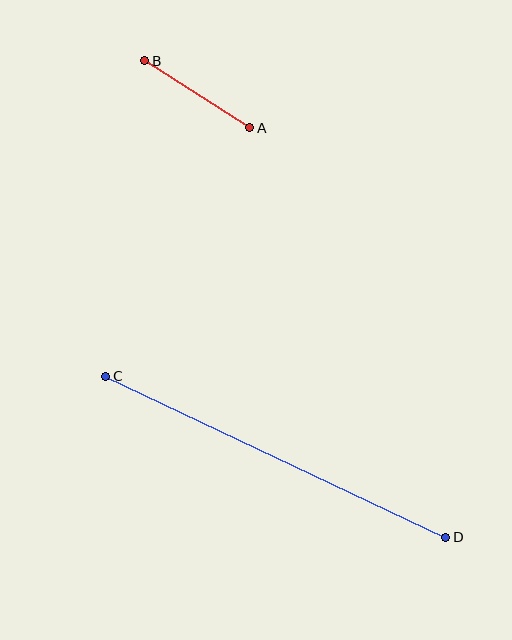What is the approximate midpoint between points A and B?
The midpoint is at approximately (197, 94) pixels.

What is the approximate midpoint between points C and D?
The midpoint is at approximately (276, 457) pixels.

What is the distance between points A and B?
The distance is approximately 124 pixels.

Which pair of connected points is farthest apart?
Points C and D are farthest apart.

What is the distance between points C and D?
The distance is approximately 376 pixels.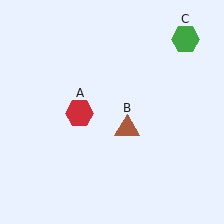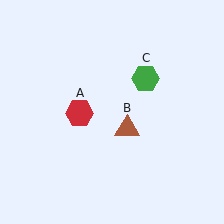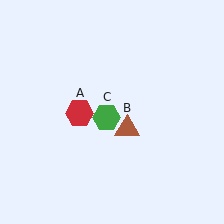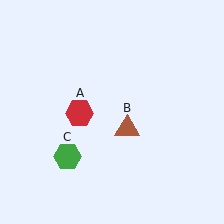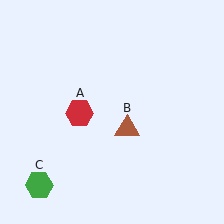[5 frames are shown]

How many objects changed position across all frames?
1 object changed position: green hexagon (object C).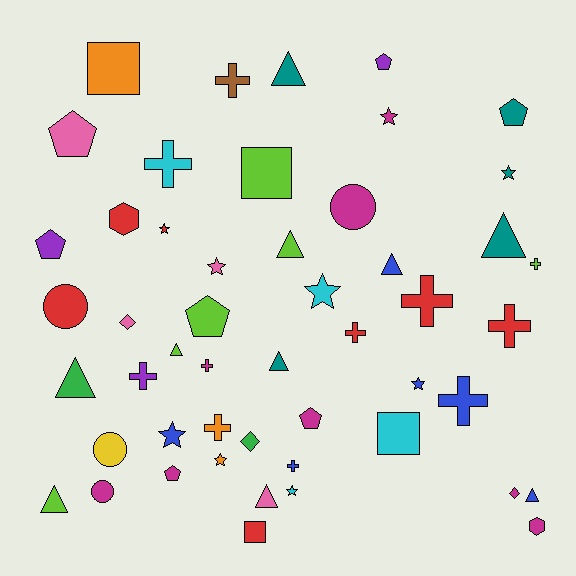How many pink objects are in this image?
There are 4 pink objects.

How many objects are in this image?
There are 50 objects.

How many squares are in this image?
There are 4 squares.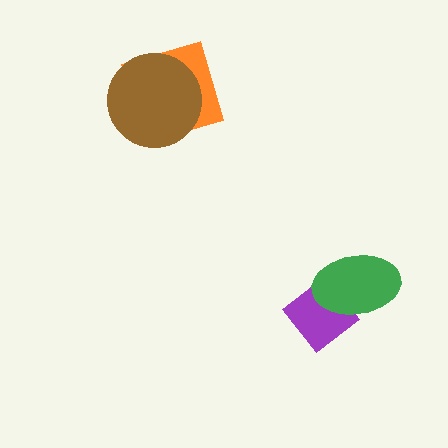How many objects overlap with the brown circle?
1 object overlaps with the brown circle.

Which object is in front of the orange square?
The brown circle is in front of the orange square.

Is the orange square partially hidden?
Yes, it is partially covered by another shape.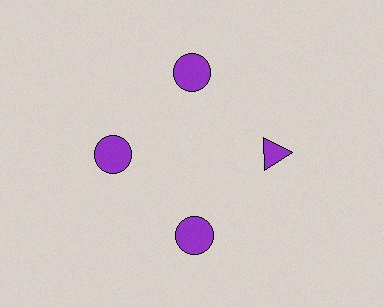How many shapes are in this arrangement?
There are 4 shapes arranged in a ring pattern.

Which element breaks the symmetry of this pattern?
The purple triangle at roughly the 3 o'clock position breaks the symmetry. All other shapes are purple circles.